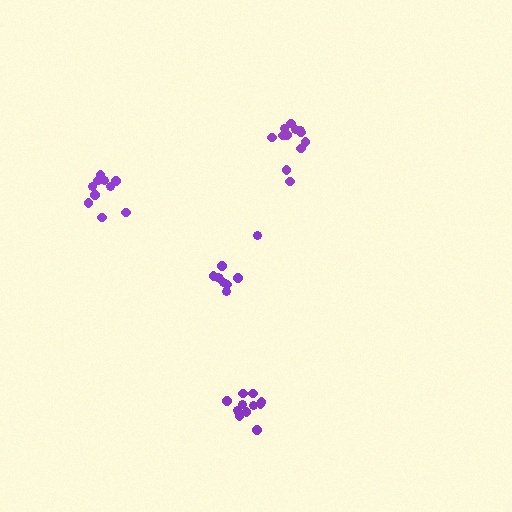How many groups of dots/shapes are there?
There are 4 groups.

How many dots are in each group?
Group 1: 11 dots, Group 2: 12 dots, Group 3: 9 dots, Group 4: 10 dots (42 total).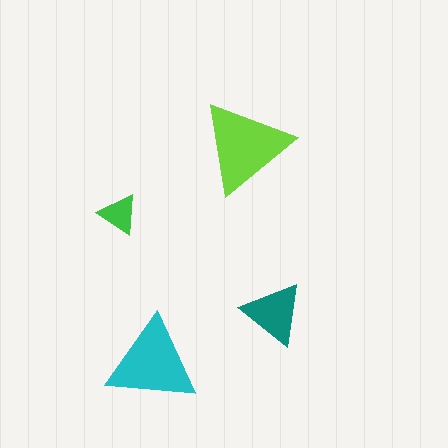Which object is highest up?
The lime triangle is topmost.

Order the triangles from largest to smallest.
the lime one, the cyan one, the teal one, the green one.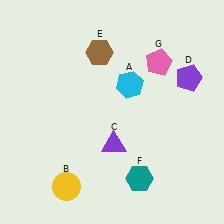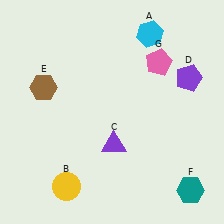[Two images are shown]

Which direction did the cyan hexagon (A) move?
The cyan hexagon (A) moved up.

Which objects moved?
The objects that moved are: the cyan hexagon (A), the brown hexagon (E), the teal hexagon (F).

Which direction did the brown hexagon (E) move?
The brown hexagon (E) moved left.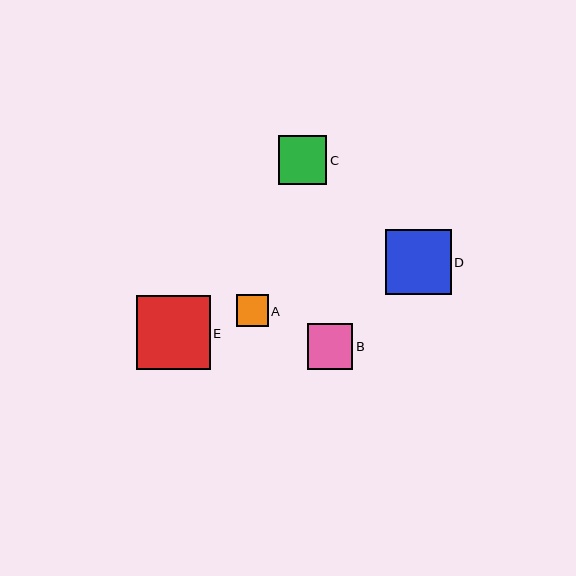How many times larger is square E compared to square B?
Square E is approximately 1.6 times the size of square B.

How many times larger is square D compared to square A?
Square D is approximately 2.1 times the size of square A.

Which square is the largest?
Square E is the largest with a size of approximately 74 pixels.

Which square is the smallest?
Square A is the smallest with a size of approximately 32 pixels.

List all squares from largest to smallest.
From largest to smallest: E, D, C, B, A.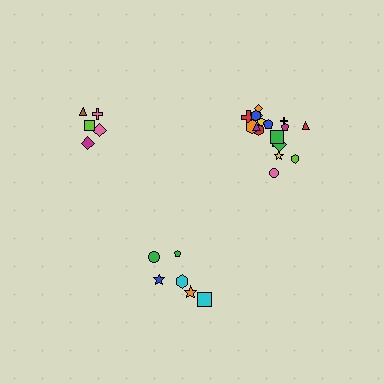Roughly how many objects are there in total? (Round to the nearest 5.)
Roughly 30 objects in total.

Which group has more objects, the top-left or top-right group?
The top-right group.